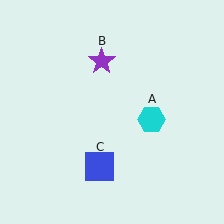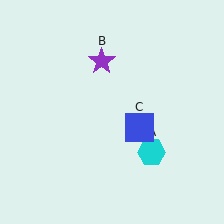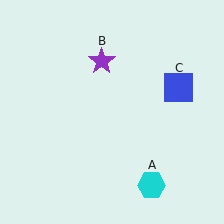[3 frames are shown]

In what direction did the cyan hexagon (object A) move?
The cyan hexagon (object A) moved down.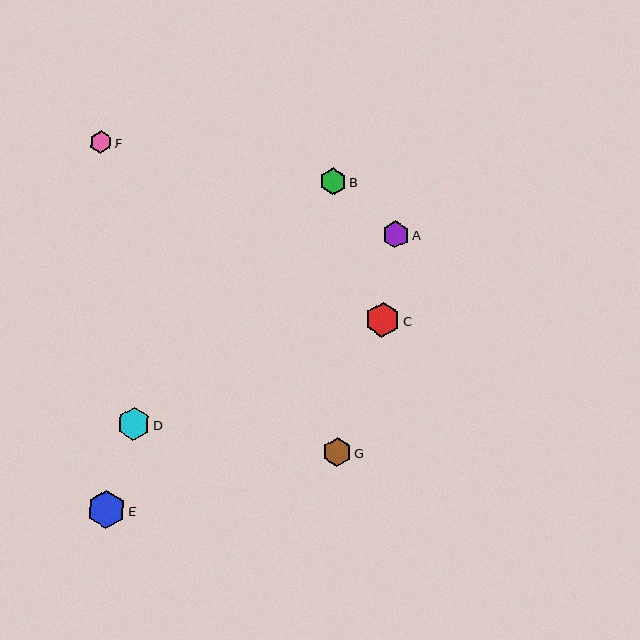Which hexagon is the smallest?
Hexagon F is the smallest with a size of approximately 23 pixels.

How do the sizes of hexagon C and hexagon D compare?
Hexagon C and hexagon D are approximately the same size.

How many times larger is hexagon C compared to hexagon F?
Hexagon C is approximately 1.5 times the size of hexagon F.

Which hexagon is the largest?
Hexagon E is the largest with a size of approximately 38 pixels.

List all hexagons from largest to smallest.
From largest to smallest: E, C, D, G, A, B, F.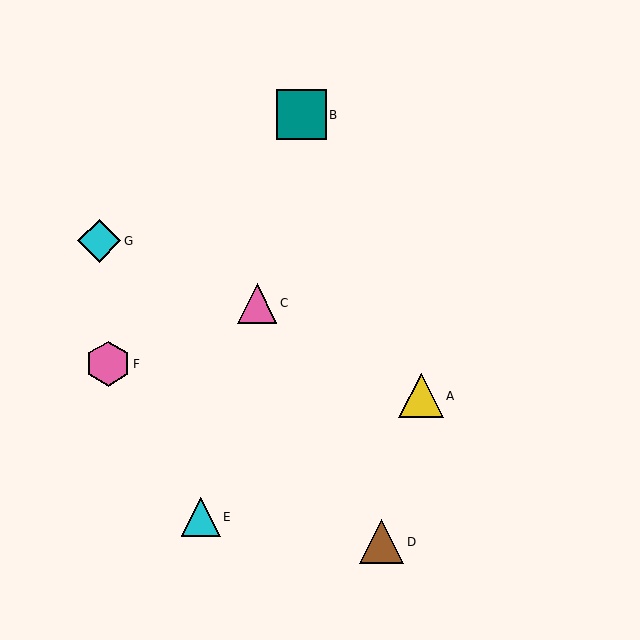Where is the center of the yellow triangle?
The center of the yellow triangle is at (421, 396).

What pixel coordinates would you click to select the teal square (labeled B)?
Click at (301, 115) to select the teal square B.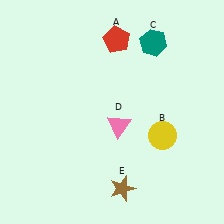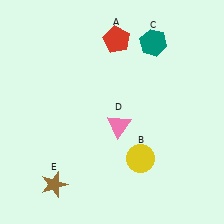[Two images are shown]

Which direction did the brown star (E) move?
The brown star (E) moved left.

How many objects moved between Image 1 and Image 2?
2 objects moved between the two images.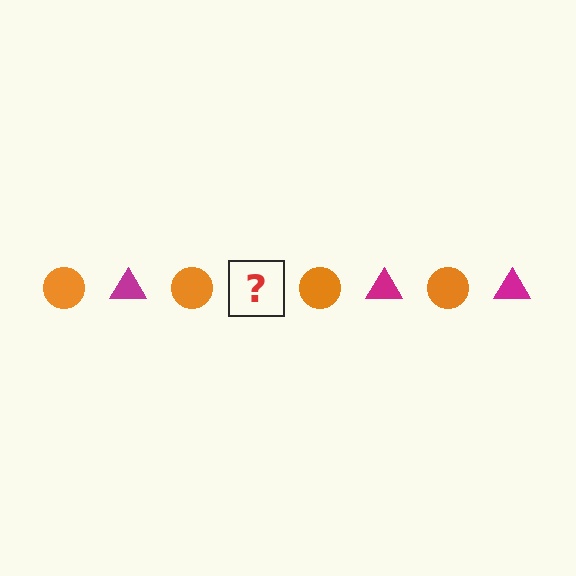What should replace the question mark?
The question mark should be replaced with a magenta triangle.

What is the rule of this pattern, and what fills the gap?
The rule is that the pattern alternates between orange circle and magenta triangle. The gap should be filled with a magenta triangle.